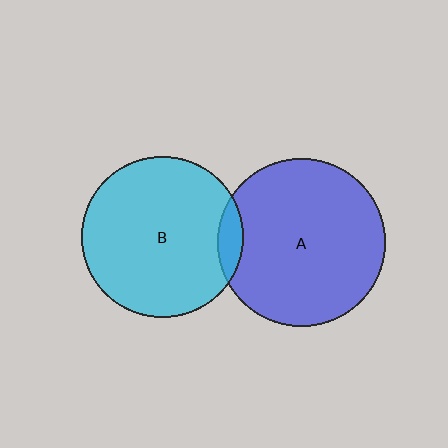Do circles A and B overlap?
Yes.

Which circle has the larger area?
Circle A (blue).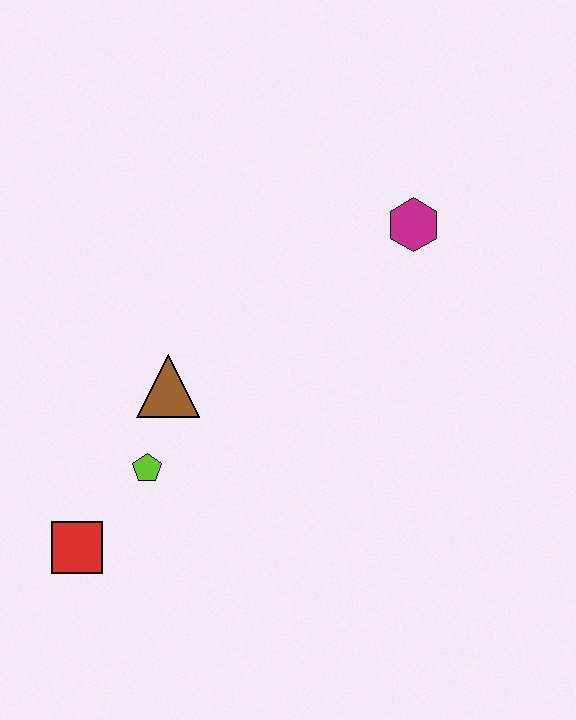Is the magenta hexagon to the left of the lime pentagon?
No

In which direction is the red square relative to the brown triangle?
The red square is below the brown triangle.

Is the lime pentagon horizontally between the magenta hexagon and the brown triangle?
No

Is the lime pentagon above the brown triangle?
No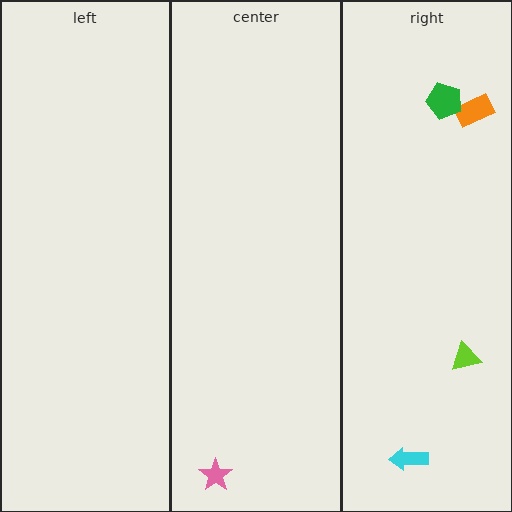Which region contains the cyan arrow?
The right region.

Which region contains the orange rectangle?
The right region.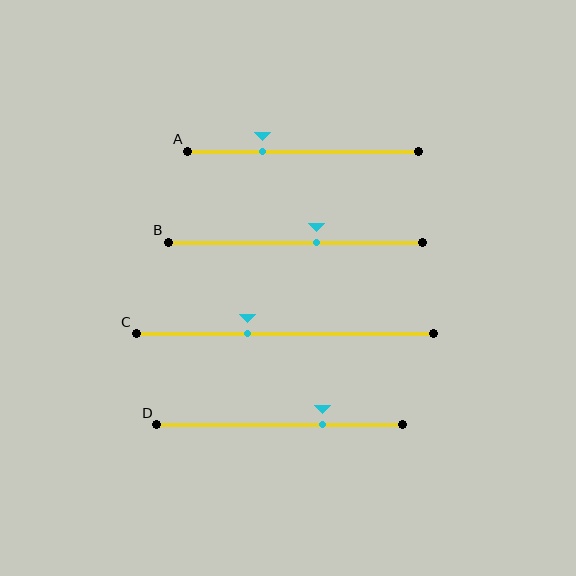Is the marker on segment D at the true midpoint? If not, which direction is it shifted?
No, the marker on segment D is shifted to the right by about 18% of the segment length.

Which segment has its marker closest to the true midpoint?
Segment B has its marker closest to the true midpoint.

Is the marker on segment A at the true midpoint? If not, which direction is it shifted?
No, the marker on segment A is shifted to the left by about 18% of the segment length.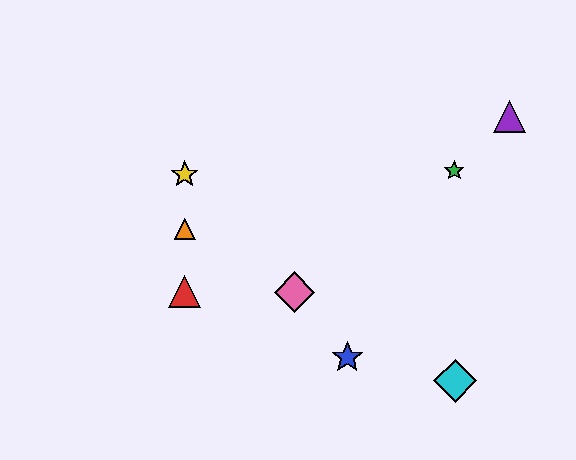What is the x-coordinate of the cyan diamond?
The cyan diamond is at x≈455.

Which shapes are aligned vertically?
The red triangle, the yellow star, the orange triangle are aligned vertically.